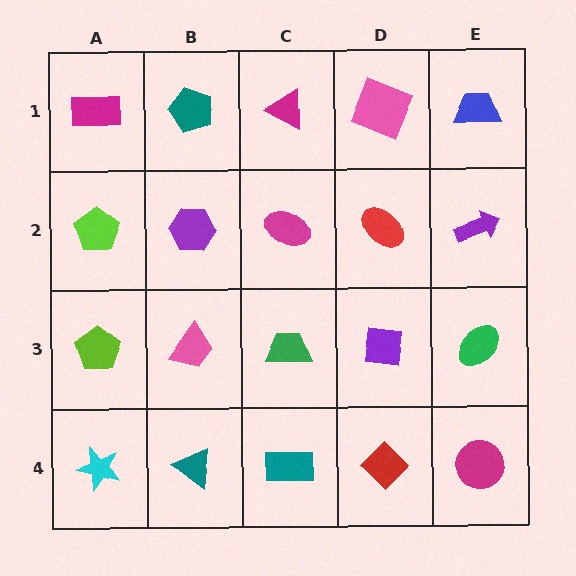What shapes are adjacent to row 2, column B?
A teal pentagon (row 1, column B), a pink trapezoid (row 3, column B), a lime pentagon (row 2, column A), a magenta ellipse (row 2, column C).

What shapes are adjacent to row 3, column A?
A lime pentagon (row 2, column A), a cyan star (row 4, column A), a pink trapezoid (row 3, column B).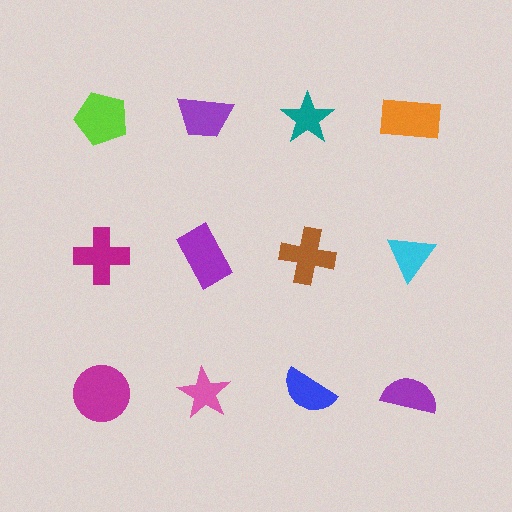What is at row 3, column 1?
A magenta circle.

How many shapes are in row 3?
4 shapes.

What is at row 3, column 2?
A pink star.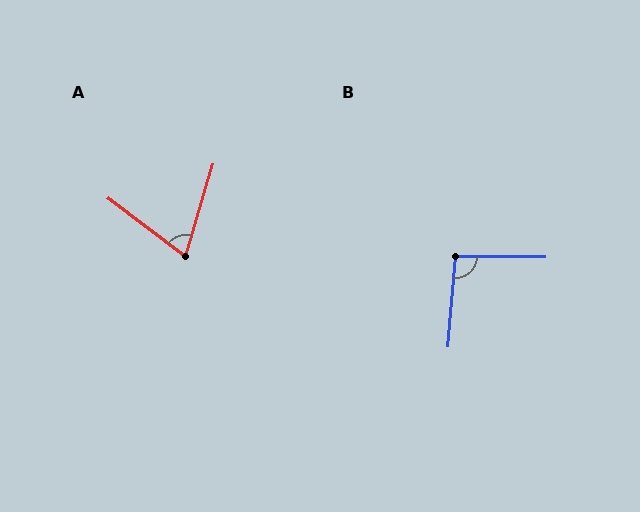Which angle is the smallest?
A, at approximately 69 degrees.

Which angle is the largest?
B, at approximately 94 degrees.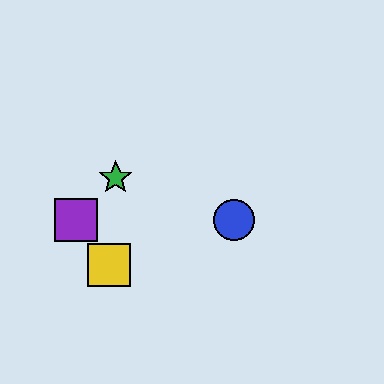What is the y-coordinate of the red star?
The red star is at y≈220.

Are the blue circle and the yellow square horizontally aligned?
No, the blue circle is at y≈220 and the yellow square is at y≈265.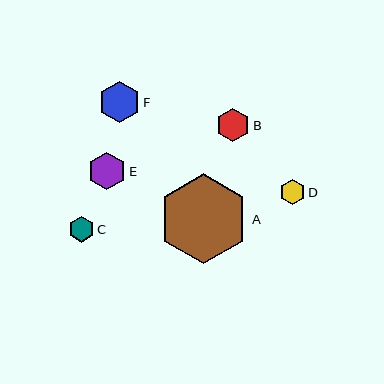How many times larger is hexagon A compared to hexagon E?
Hexagon A is approximately 2.4 times the size of hexagon E.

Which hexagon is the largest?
Hexagon A is the largest with a size of approximately 90 pixels.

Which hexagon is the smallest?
Hexagon D is the smallest with a size of approximately 25 pixels.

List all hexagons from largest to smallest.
From largest to smallest: A, F, E, B, C, D.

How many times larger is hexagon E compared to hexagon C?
Hexagon E is approximately 1.5 times the size of hexagon C.